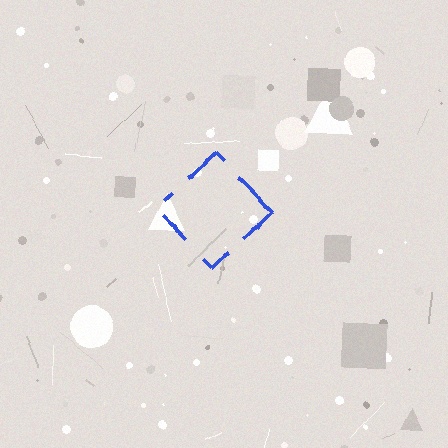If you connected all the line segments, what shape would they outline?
They would outline a diamond.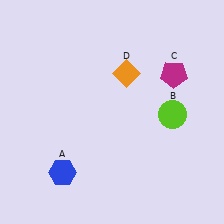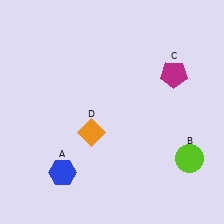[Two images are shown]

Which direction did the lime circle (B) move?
The lime circle (B) moved down.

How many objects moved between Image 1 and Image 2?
2 objects moved between the two images.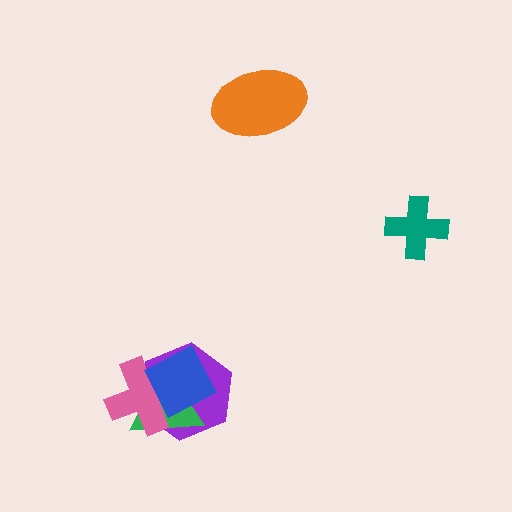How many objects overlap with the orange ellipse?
0 objects overlap with the orange ellipse.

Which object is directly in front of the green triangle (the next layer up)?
The pink cross is directly in front of the green triangle.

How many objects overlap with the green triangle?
3 objects overlap with the green triangle.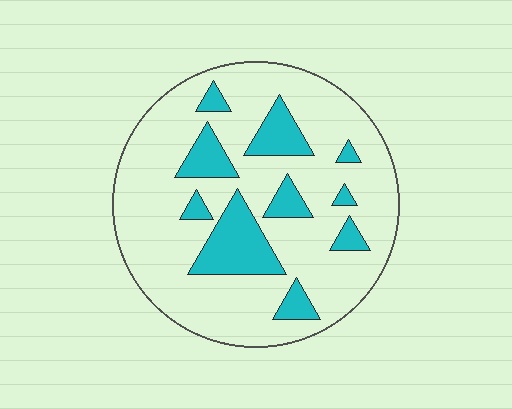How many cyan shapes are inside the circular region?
10.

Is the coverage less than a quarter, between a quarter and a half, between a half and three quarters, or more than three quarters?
Less than a quarter.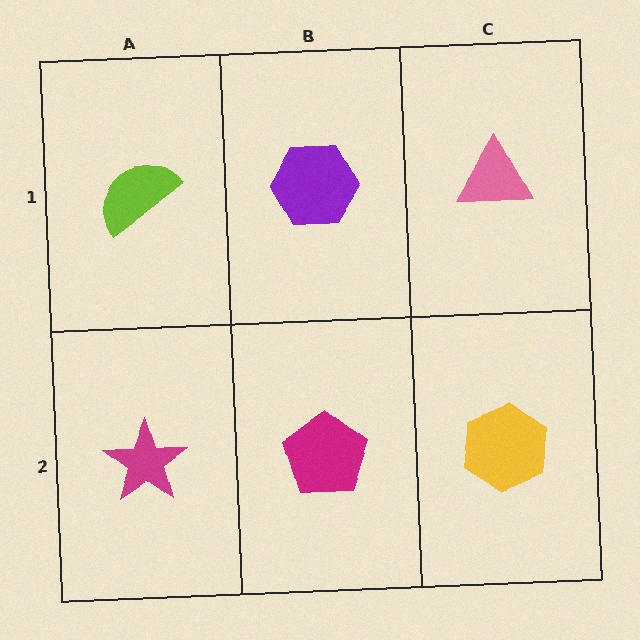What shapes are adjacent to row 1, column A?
A magenta star (row 2, column A), a purple hexagon (row 1, column B).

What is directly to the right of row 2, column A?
A magenta pentagon.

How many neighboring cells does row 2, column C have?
2.